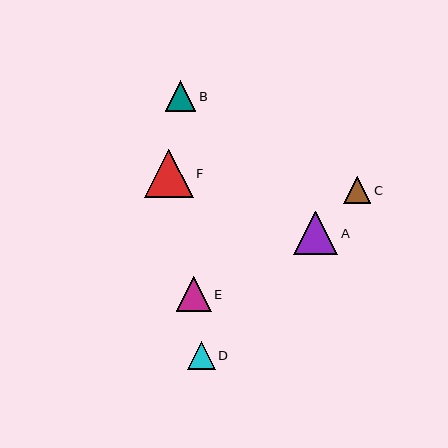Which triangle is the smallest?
Triangle C is the smallest with a size of approximately 27 pixels.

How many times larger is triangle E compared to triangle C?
Triangle E is approximately 1.3 times the size of triangle C.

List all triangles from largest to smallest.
From largest to smallest: F, A, E, B, D, C.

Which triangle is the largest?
Triangle F is the largest with a size of approximately 48 pixels.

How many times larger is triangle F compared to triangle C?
Triangle F is approximately 1.8 times the size of triangle C.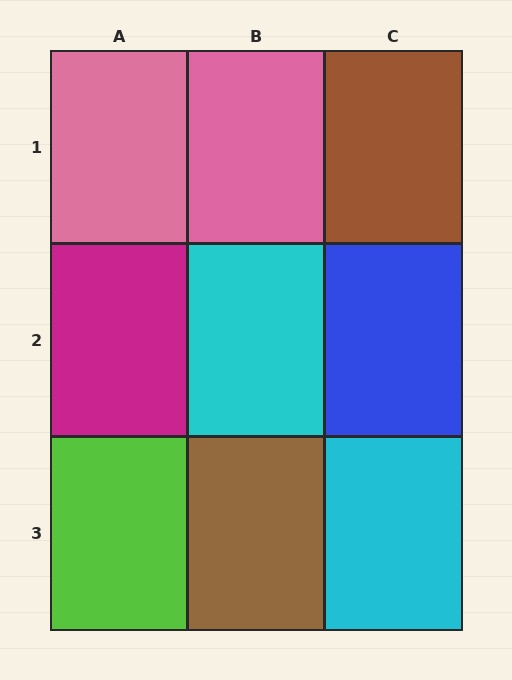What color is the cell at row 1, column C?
Brown.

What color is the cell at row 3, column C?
Cyan.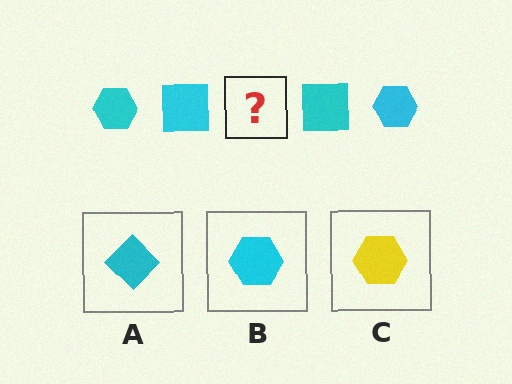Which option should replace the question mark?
Option B.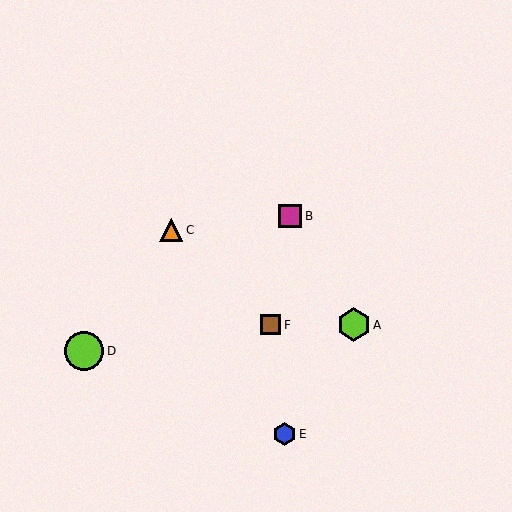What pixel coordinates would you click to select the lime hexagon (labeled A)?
Click at (354, 325) to select the lime hexagon A.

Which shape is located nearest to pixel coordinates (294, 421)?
The blue hexagon (labeled E) at (284, 434) is nearest to that location.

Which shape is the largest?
The lime circle (labeled D) is the largest.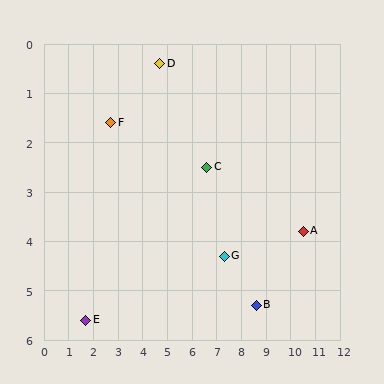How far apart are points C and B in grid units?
Points C and B are about 3.4 grid units apart.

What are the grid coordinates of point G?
Point G is at approximately (7.3, 4.3).